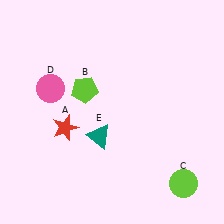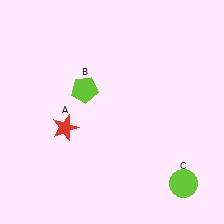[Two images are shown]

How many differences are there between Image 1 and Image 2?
There are 2 differences between the two images.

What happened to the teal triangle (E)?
The teal triangle (E) was removed in Image 2. It was in the bottom-left area of Image 1.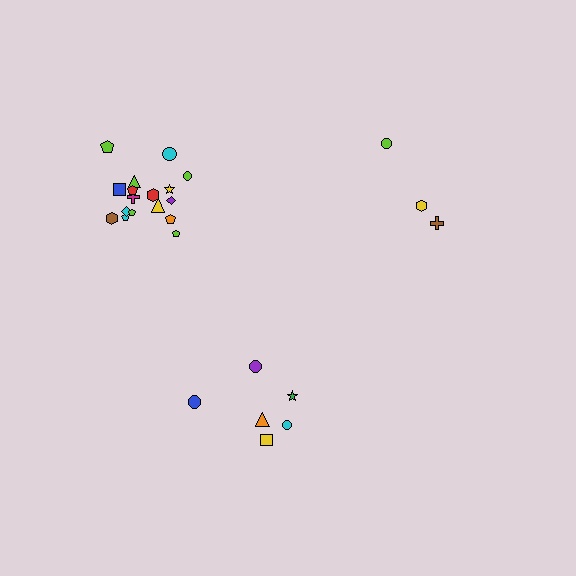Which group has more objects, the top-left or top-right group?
The top-left group.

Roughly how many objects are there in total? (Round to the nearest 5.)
Roughly 25 objects in total.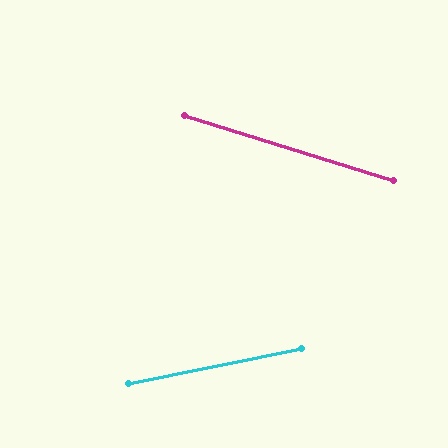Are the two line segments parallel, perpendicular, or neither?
Neither parallel nor perpendicular — they differ by about 29°.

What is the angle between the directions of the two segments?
Approximately 29 degrees.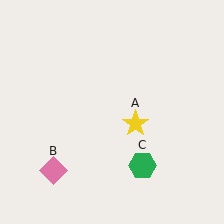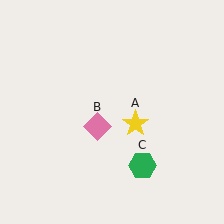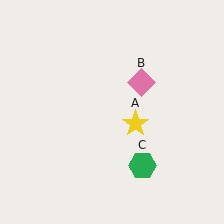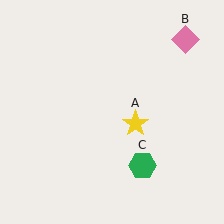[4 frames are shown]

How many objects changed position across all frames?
1 object changed position: pink diamond (object B).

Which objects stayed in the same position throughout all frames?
Yellow star (object A) and green hexagon (object C) remained stationary.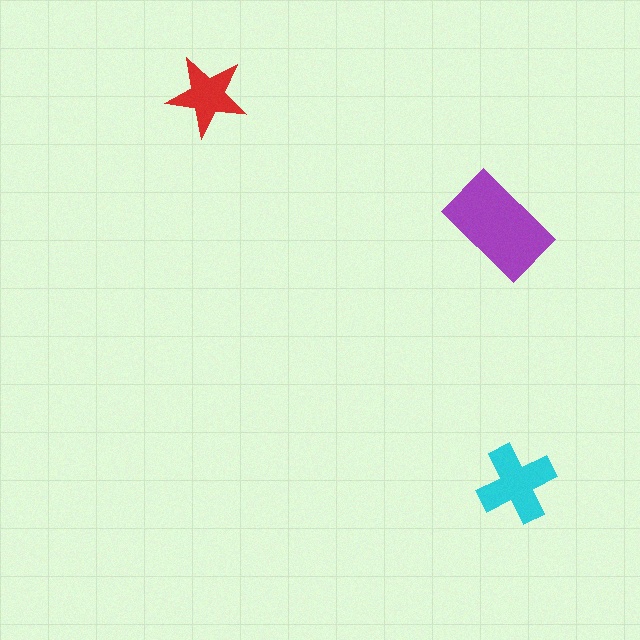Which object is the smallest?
The red star.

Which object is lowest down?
The cyan cross is bottommost.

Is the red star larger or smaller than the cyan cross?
Smaller.